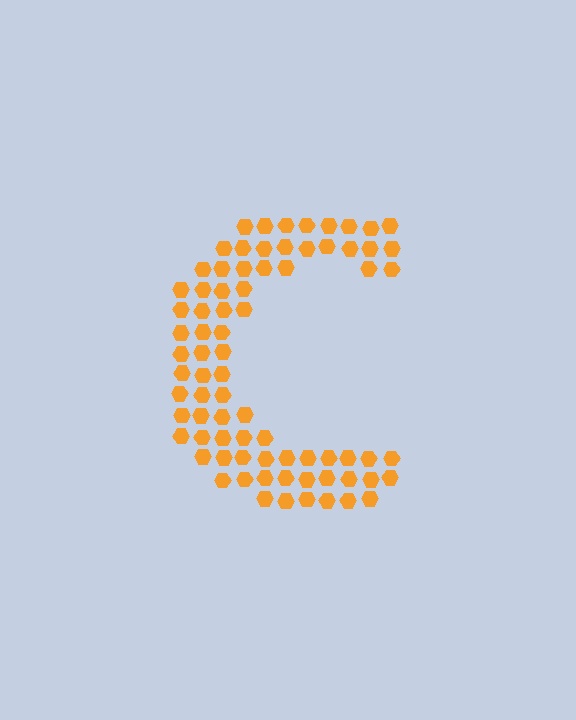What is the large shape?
The large shape is the letter C.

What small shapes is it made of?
It is made of small hexagons.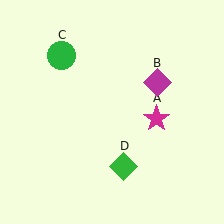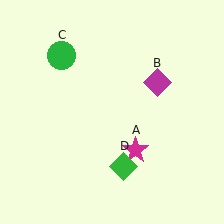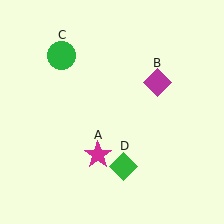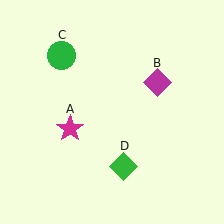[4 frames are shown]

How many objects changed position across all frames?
1 object changed position: magenta star (object A).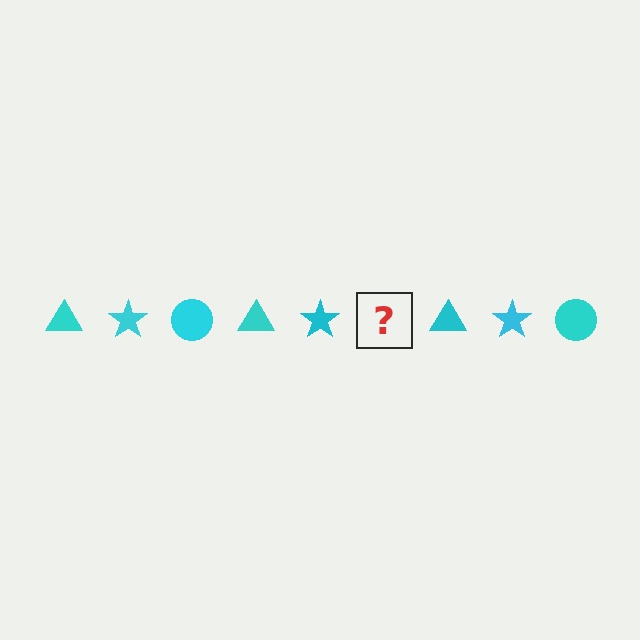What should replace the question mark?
The question mark should be replaced with a cyan circle.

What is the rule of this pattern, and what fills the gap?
The rule is that the pattern cycles through triangle, star, circle shapes in cyan. The gap should be filled with a cyan circle.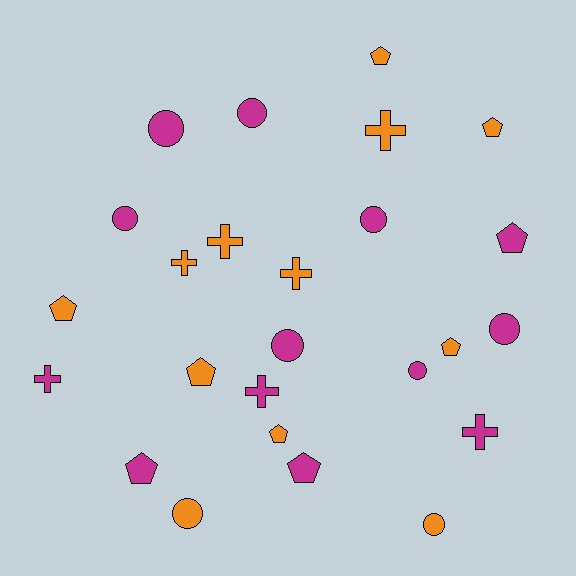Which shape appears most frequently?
Circle, with 9 objects.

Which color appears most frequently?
Magenta, with 13 objects.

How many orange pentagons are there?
There are 6 orange pentagons.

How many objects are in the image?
There are 25 objects.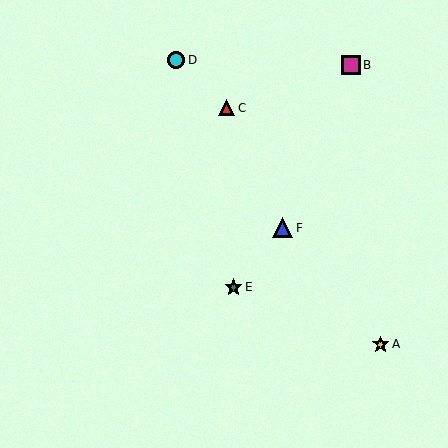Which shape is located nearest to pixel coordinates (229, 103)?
The red triangle (labeled C) at (227, 108) is nearest to that location.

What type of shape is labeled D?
Shape D is a cyan circle.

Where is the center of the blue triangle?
The center of the blue triangle is at (283, 228).